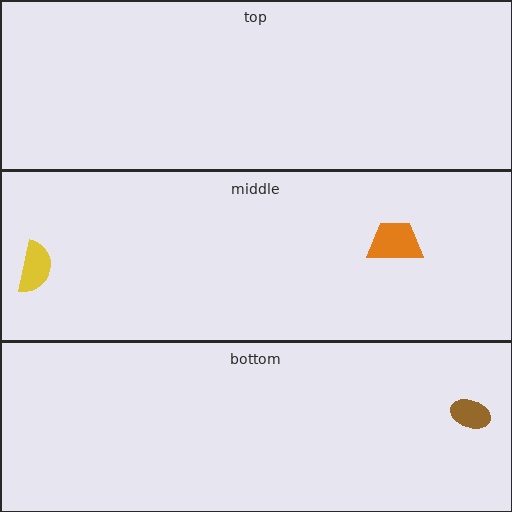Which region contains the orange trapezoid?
The middle region.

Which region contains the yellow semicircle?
The middle region.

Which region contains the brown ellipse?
The bottom region.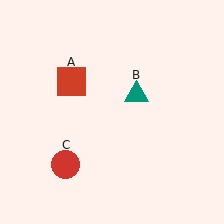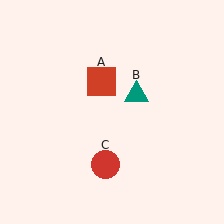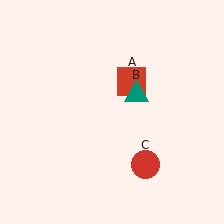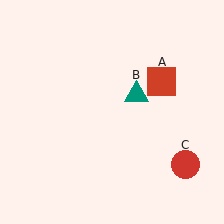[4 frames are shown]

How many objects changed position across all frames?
2 objects changed position: red square (object A), red circle (object C).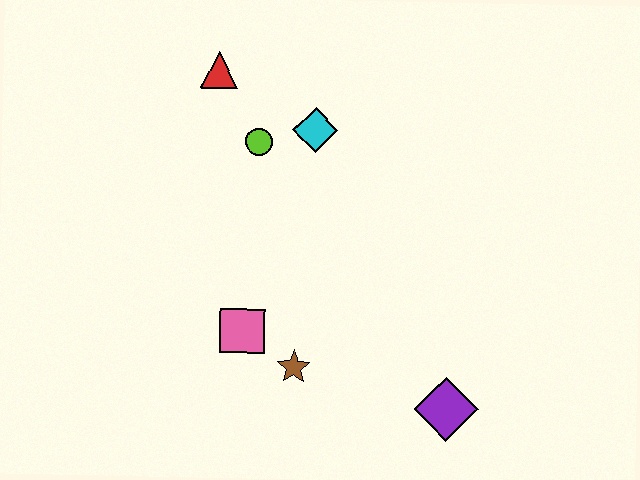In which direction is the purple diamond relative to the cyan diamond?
The purple diamond is below the cyan diamond.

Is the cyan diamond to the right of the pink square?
Yes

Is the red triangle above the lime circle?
Yes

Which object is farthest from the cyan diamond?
The purple diamond is farthest from the cyan diamond.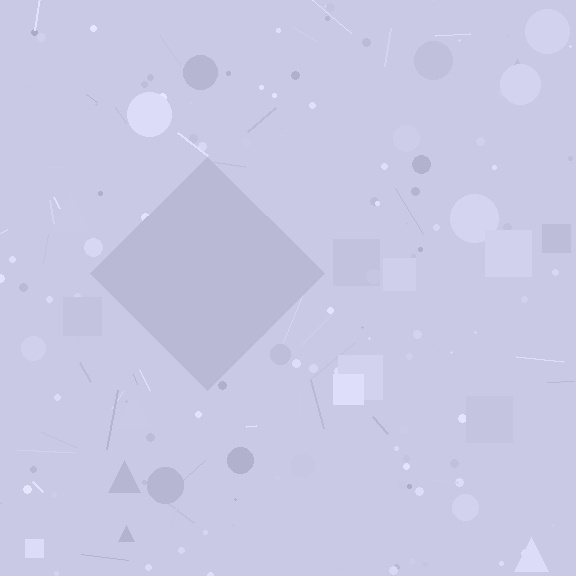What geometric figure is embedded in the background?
A diamond is embedded in the background.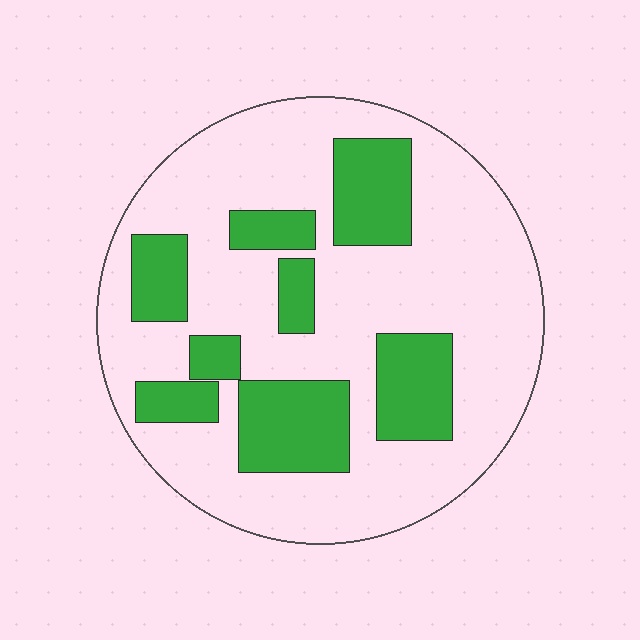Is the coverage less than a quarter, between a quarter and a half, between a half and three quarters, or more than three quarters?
Between a quarter and a half.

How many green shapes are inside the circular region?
8.